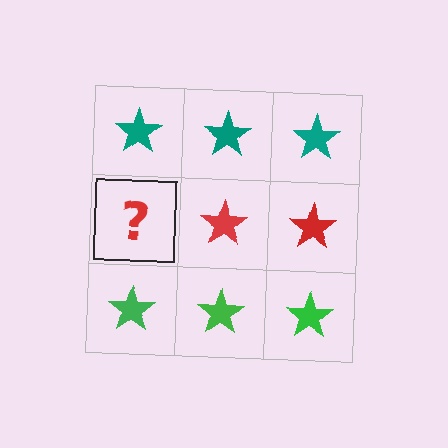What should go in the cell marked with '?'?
The missing cell should contain a red star.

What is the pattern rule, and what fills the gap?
The rule is that each row has a consistent color. The gap should be filled with a red star.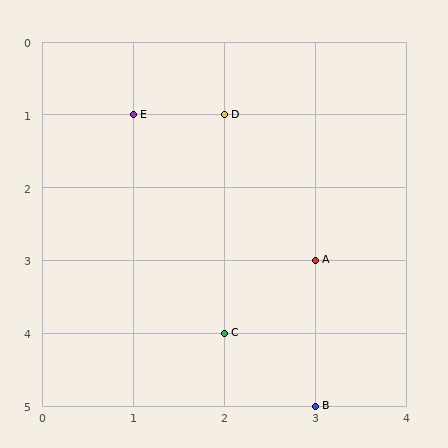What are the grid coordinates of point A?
Point A is at grid coordinates (3, 3).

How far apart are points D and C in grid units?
Points D and C are 3 rows apart.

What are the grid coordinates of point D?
Point D is at grid coordinates (2, 1).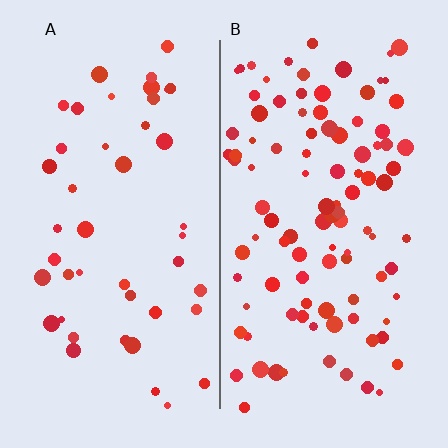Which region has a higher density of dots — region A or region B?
B (the right).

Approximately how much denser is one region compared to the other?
Approximately 2.3× — region B over region A.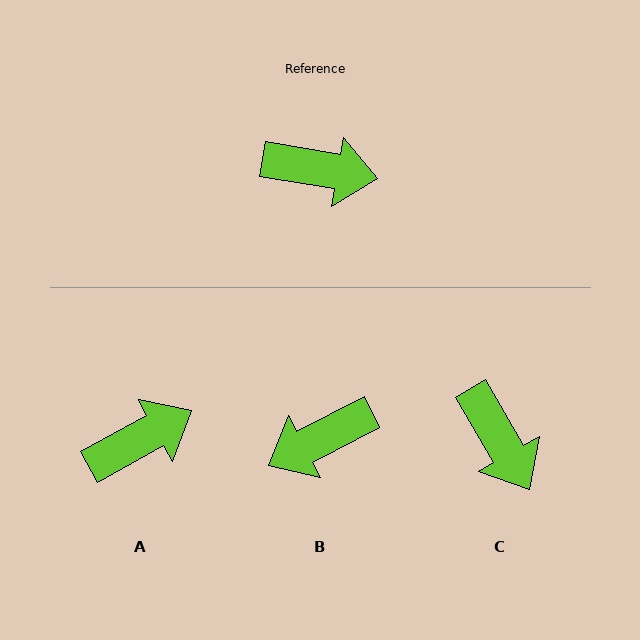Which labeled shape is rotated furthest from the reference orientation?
B, about 143 degrees away.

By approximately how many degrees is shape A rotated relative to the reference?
Approximately 38 degrees counter-clockwise.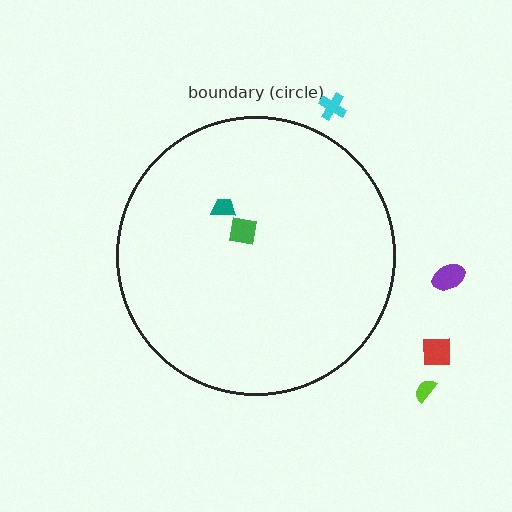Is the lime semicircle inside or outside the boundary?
Outside.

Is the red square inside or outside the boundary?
Outside.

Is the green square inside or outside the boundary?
Inside.